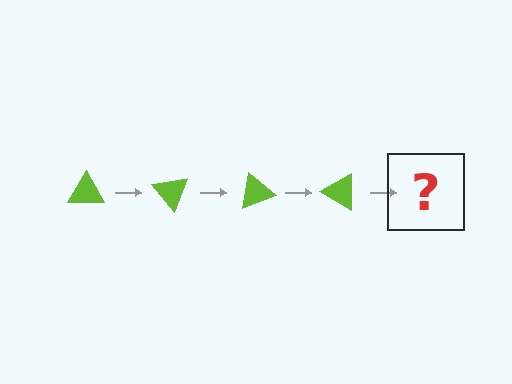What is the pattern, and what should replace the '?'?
The pattern is that the triangle rotates 50 degrees each step. The '?' should be a lime triangle rotated 200 degrees.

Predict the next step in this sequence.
The next step is a lime triangle rotated 200 degrees.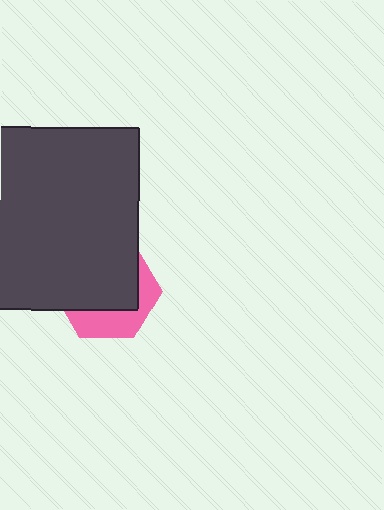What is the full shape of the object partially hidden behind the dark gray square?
The partially hidden object is a pink hexagon.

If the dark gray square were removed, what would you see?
You would see the complete pink hexagon.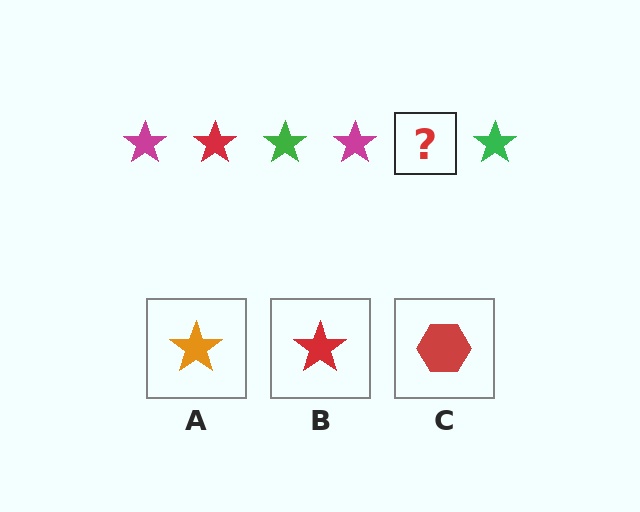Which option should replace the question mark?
Option B.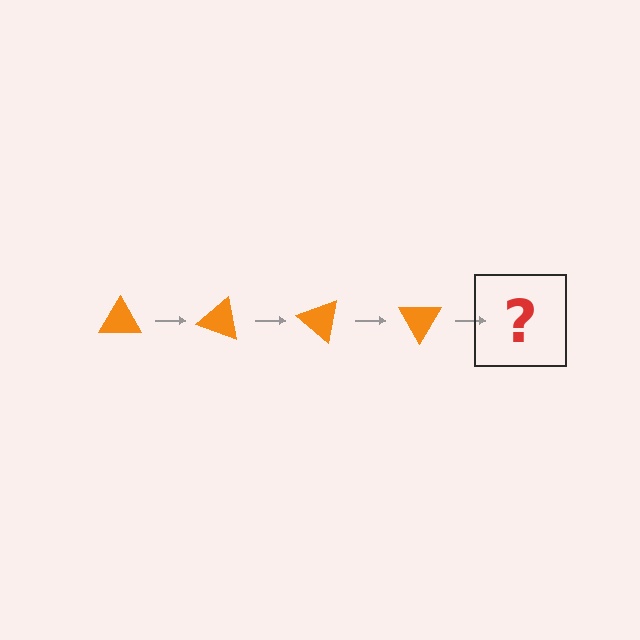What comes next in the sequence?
The next element should be an orange triangle rotated 80 degrees.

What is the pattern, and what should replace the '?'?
The pattern is that the triangle rotates 20 degrees each step. The '?' should be an orange triangle rotated 80 degrees.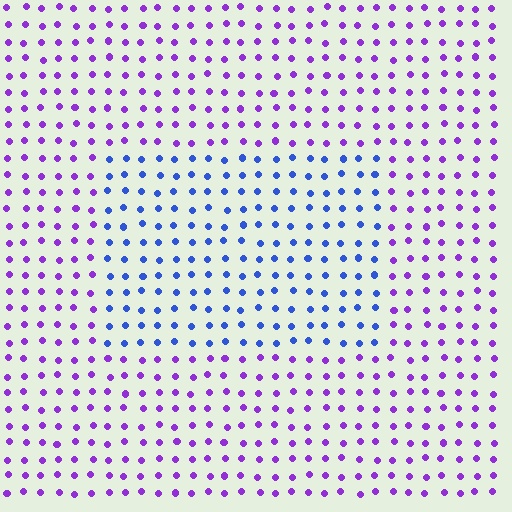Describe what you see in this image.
The image is filled with small purple elements in a uniform arrangement. A rectangle-shaped region is visible where the elements are tinted to a slightly different hue, forming a subtle color boundary.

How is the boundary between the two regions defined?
The boundary is defined purely by a slight shift in hue (about 49 degrees). Spacing, size, and orientation are identical on both sides.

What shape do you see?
I see a rectangle.